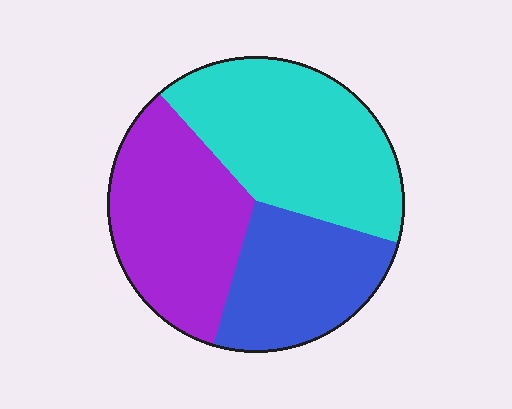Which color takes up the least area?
Blue, at roughly 25%.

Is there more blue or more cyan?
Cyan.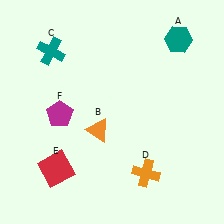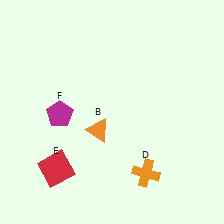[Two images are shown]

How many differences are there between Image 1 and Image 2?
There are 2 differences between the two images.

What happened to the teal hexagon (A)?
The teal hexagon (A) was removed in Image 2. It was in the top-right area of Image 1.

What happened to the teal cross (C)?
The teal cross (C) was removed in Image 2. It was in the top-left area of Image 1.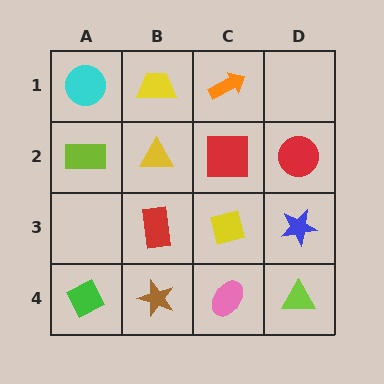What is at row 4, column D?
A lime triangle.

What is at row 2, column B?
A yellow triangle.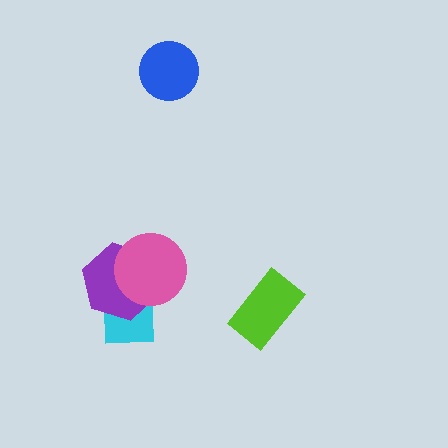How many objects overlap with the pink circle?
2 objects overlap with the pink circle.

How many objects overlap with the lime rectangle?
0 objects overlap with the lime rectangle.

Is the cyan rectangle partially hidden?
Yes, it is partially covered by another shape.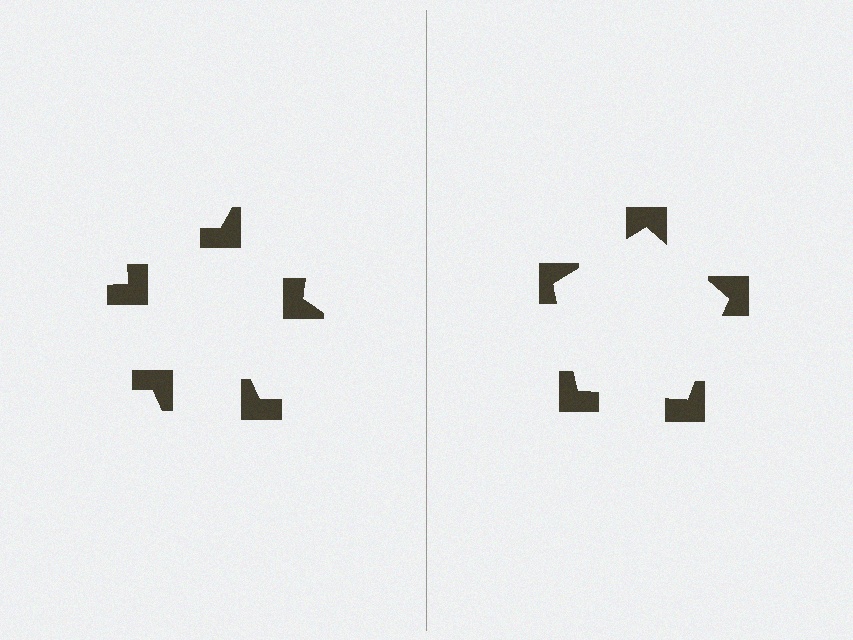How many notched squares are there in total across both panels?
10 — 5 on each side.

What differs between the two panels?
The notched squares are positioned identically on both sides; only the wedge orientations differ. On the right they align to a pentagon; on the left they are misaligned.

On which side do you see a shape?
An illusory pentagon appears on the right side. On the left side the wedge cuts are rotated, so no coherent shape forms.